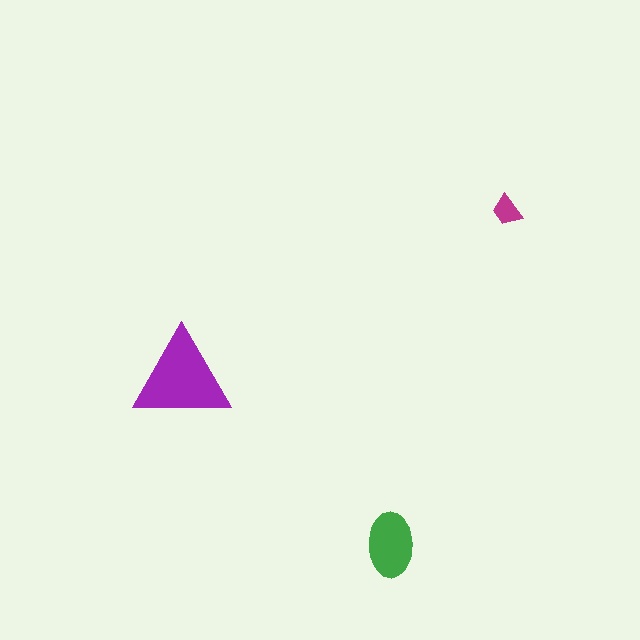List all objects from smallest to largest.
The magenta trapezoid, the green ellipse, the purple triangle.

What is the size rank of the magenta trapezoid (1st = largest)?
3rd.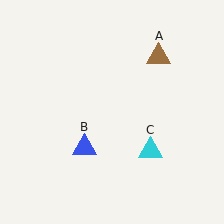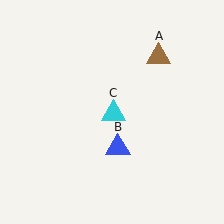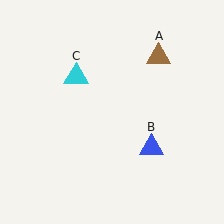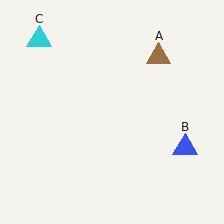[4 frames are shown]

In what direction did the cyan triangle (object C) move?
The cyan triangle (object C) moved up and to the left.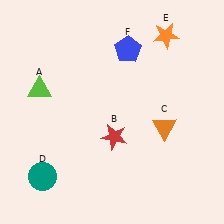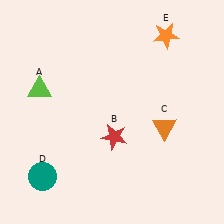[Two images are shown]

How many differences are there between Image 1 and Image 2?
There is 1 difference between the two images.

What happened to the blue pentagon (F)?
The blue pentagon (F) was removed in Image 2. It was in the top-right area of Image 1.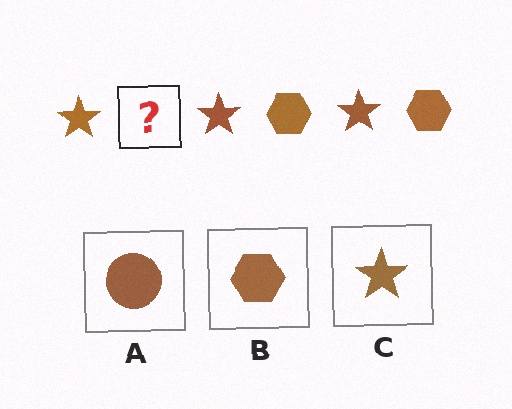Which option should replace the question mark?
Option B.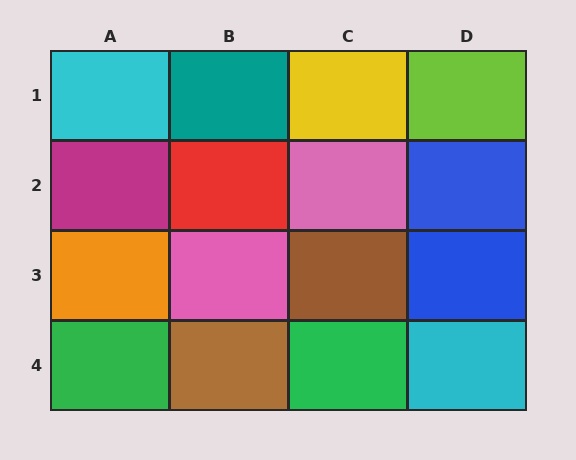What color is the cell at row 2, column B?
Red.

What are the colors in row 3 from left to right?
Orange, pink, brown, blue.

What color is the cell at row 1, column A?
Cyan.